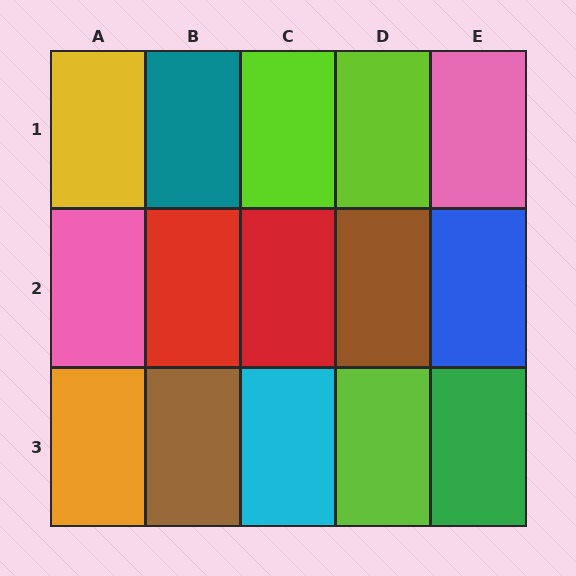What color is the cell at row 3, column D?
Lime.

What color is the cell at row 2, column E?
Blue.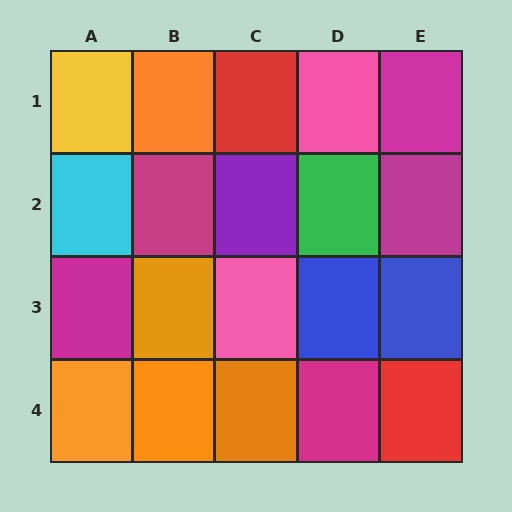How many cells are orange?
5 cells are orange.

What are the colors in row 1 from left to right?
Yellow, orange, red, pink, magenta.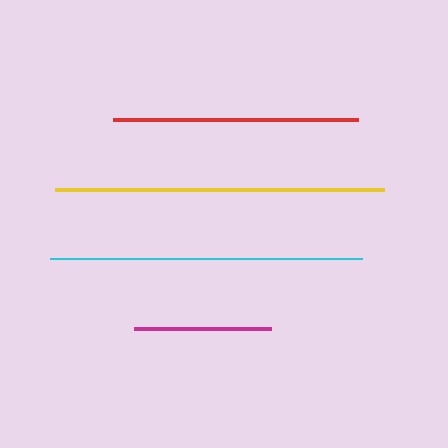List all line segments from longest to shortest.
From longest to shortest: yellow, cyan, red, magenta.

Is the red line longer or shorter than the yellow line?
The yellow line is longer than the red line.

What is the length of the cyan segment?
The cyan segment is approximately 312 pixels long.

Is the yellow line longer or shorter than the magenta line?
The yellow line is longer than the magenta line.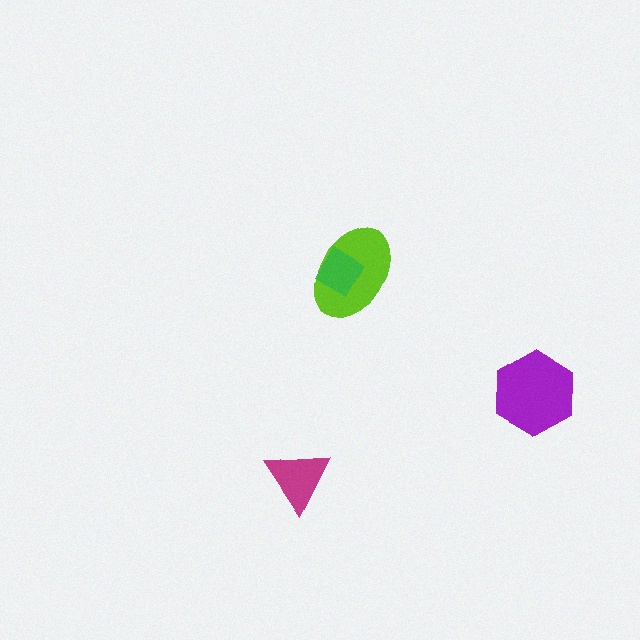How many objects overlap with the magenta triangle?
0 objects overlap with the magenta triangle.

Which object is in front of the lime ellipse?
The green diamond is in front of the lime ellipse.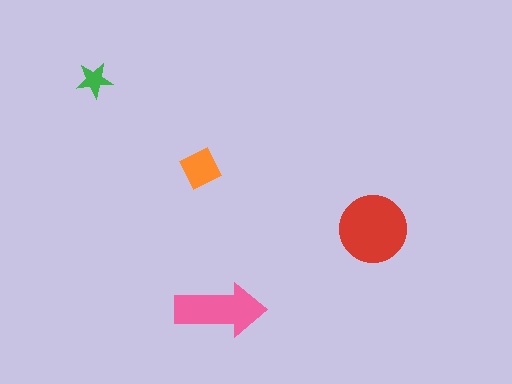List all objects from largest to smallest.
The red circle, the pink arrow, the orange diamond, the green star.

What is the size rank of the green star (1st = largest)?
4th.